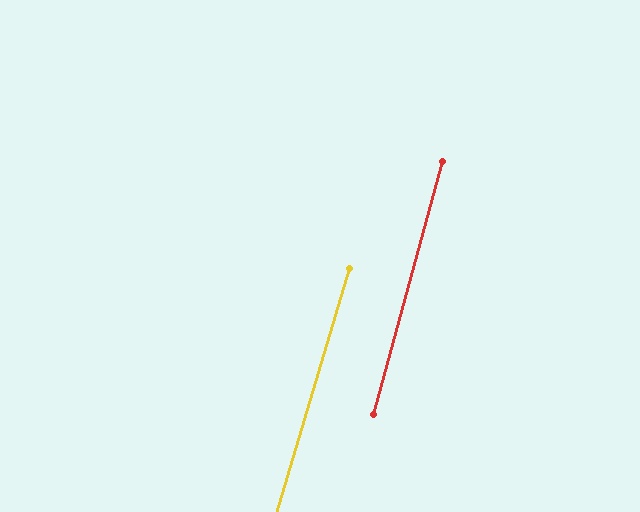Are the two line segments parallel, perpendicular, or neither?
Parallel — their directions differ by only 1.3°.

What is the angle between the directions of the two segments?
Approximately 1 degree.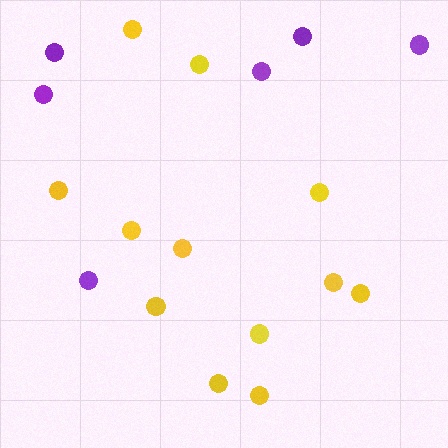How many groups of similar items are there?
There are 2 groups: one group of purple circles (6) and one group of yellow circles (12).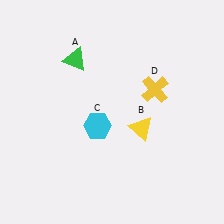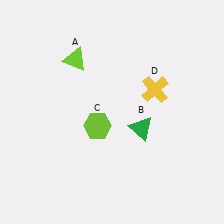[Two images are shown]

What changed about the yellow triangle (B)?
In Image 1, B is yellow. In Image 2, it changed to green.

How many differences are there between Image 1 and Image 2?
There are 3 differences between the two images.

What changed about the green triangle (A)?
In Image 1, A is green. In Image 2, it changed to lime.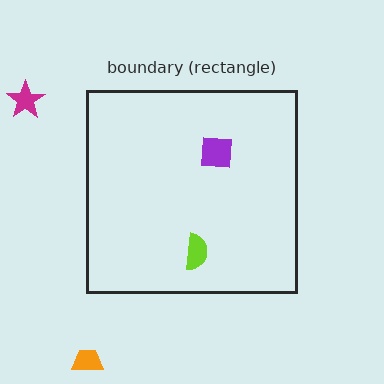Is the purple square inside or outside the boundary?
Inside.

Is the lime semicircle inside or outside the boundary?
Inside.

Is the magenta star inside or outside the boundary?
Outside.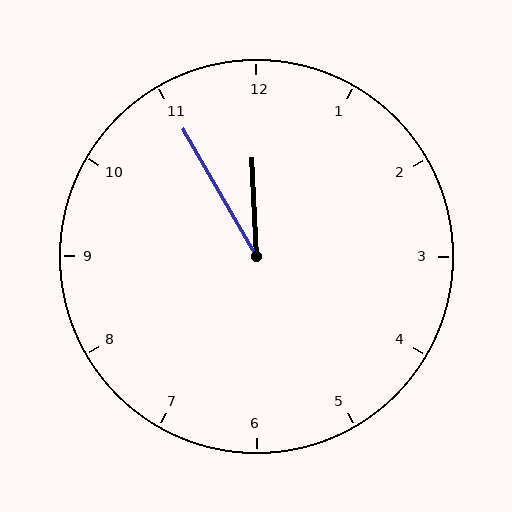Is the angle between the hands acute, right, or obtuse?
It is acute.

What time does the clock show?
11:55.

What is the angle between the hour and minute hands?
Approximately 28 degrees.